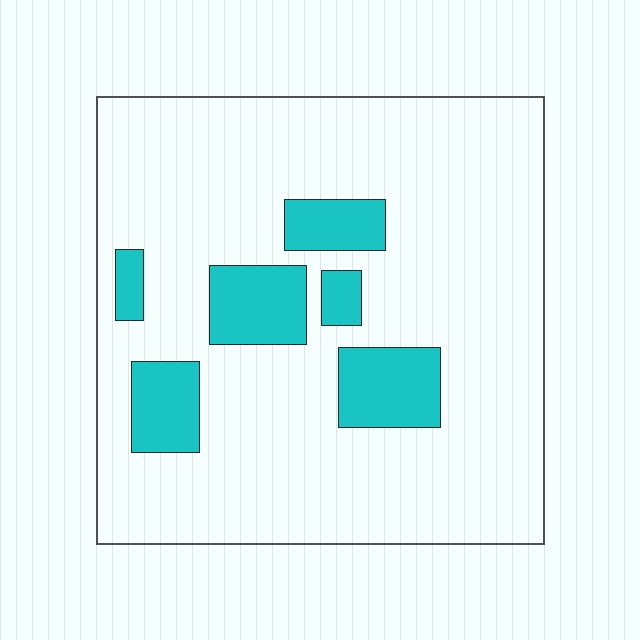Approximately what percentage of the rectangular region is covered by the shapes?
Approximately 15%.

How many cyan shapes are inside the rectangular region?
6.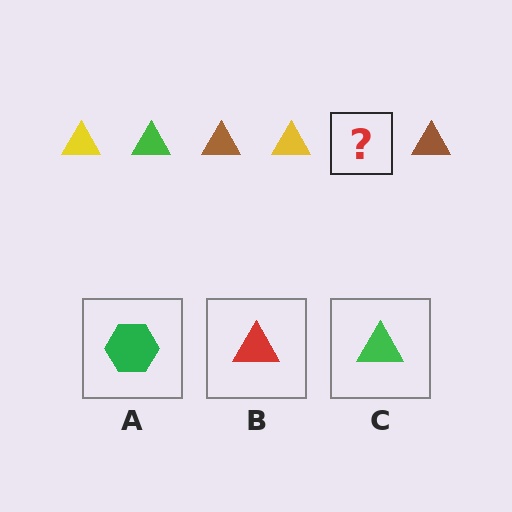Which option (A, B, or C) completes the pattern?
C.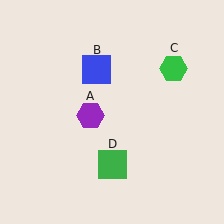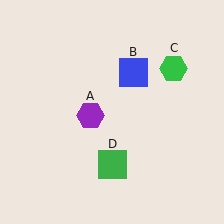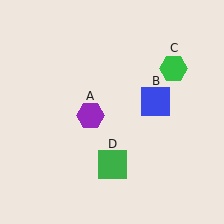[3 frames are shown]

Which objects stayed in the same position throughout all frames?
Purple hexagon (object A) and green hexagon (object C) and green square (object D) remained stationary.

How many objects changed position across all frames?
1 object changed position: blue square (object B).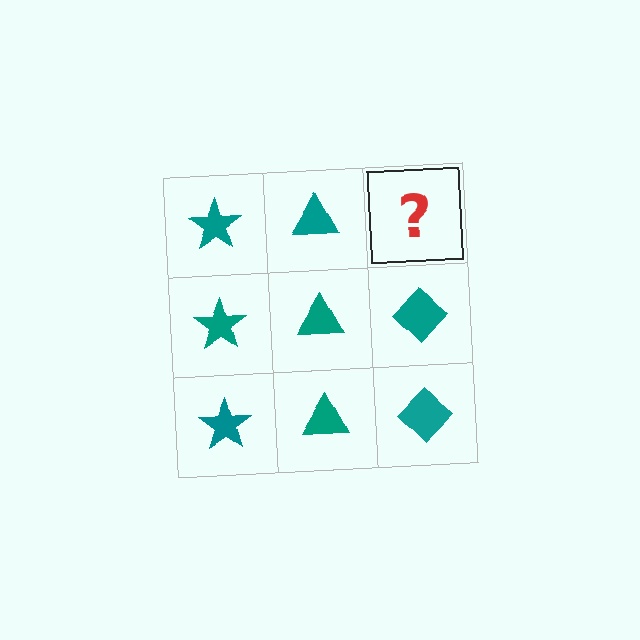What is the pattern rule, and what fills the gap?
The rule is that each column has a consistent shape. The gap should be filled with a teal diamond.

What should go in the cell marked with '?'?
The missing cell should contain a teal diamond.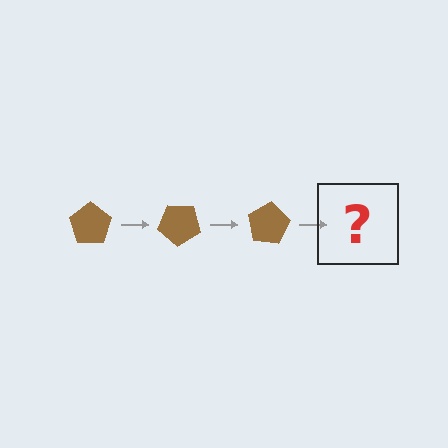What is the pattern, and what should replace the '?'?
The pattern is that the pentagon rotates 40 degrees each step. The '?' should be a brown pentagon rotated 120 degrees.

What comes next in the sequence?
The next element should be a brown pentagon rotated 120 degrees.